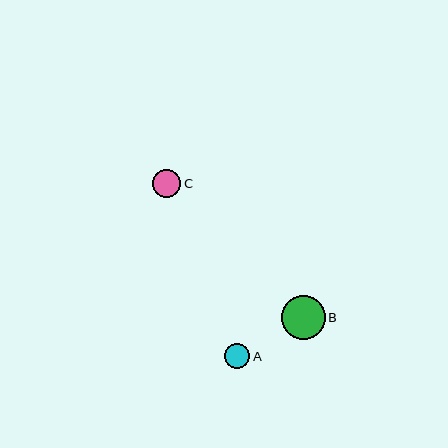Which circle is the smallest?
Circle A is the smallest with a size of approximately 25 pixels.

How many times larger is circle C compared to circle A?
Circle C is approximately 1.1 times the size of circle A.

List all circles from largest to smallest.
From largest to smallest: B, C, A.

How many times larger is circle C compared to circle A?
Circle C is approximately 1.1 times the size of circle A.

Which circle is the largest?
Circle B is the largest with a size of approximately 44 pixels.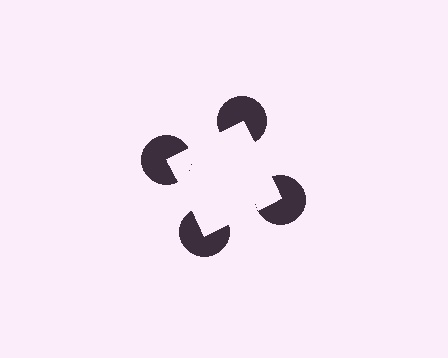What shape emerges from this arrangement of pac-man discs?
An illusory square — its edges are inferred from the aligned wedge cuts in the pac-man discs, not physically drawn.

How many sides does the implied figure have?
4 sides.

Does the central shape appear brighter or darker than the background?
It typically appears slightly brighter than the background, even though no actual brightness change is drawn.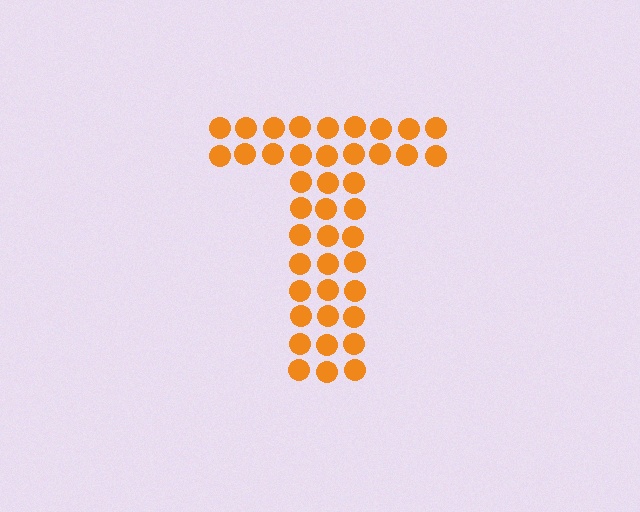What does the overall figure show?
The overall figure shows the letter T.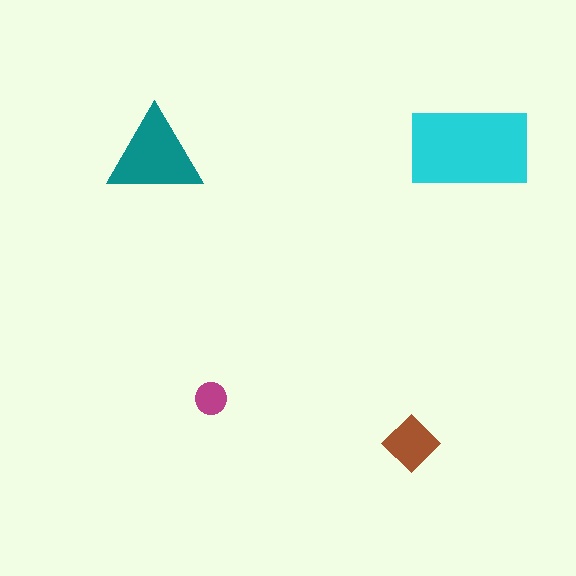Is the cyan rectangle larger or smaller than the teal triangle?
Larger.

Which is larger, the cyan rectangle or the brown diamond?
The cyan rectangle.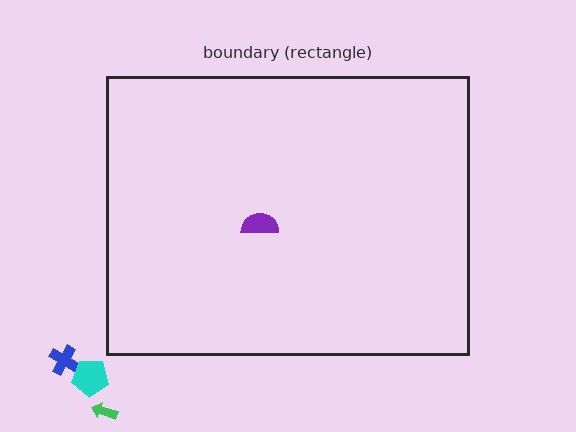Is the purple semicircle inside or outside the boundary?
Inside.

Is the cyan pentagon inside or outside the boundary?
Outside.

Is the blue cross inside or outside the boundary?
Outside.